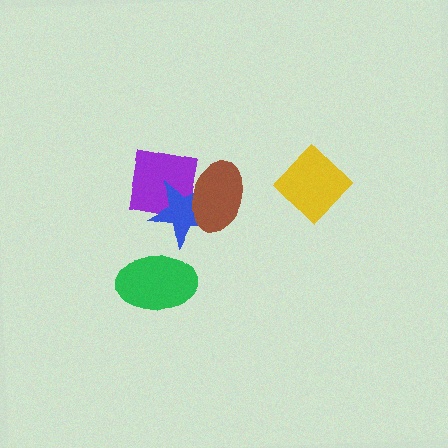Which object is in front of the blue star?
The brown ellipse is in front of the blue star.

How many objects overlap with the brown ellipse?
2 objects overlap with the brown ellipse.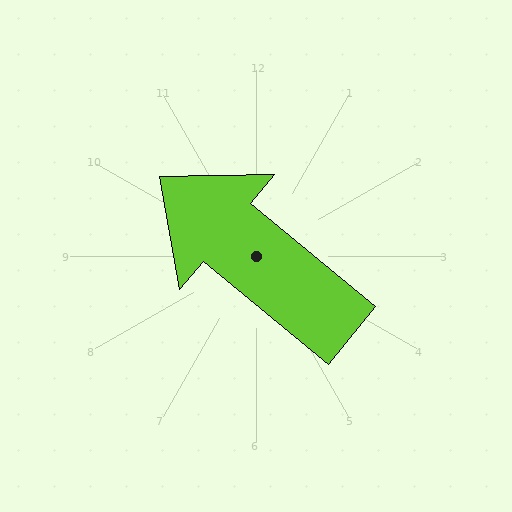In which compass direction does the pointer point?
Northwest.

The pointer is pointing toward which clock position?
Roughly 10 o'clock.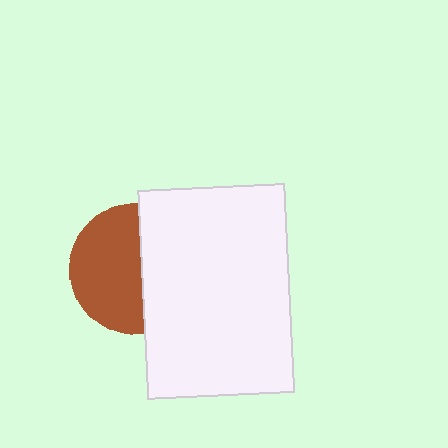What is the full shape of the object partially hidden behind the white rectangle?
The partially hidden object is a brown circle.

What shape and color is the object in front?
The object in front is a white rectangle.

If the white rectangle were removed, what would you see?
You would see the complete brown circle.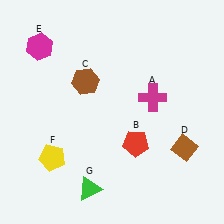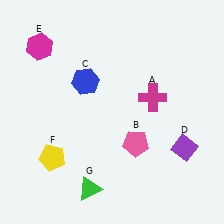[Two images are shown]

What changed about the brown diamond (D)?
In Image 1, D is brown. In Image 2, it changed to purple.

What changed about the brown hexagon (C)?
In Image 1, C is brown. In Image 2, it changed to blue.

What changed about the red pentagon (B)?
In Image 1, B is red. In Image 2, it changed to pink.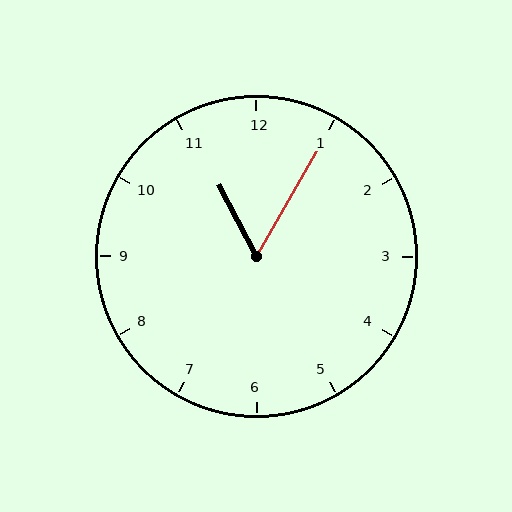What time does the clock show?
11:05.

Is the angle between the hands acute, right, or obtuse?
It is acute.